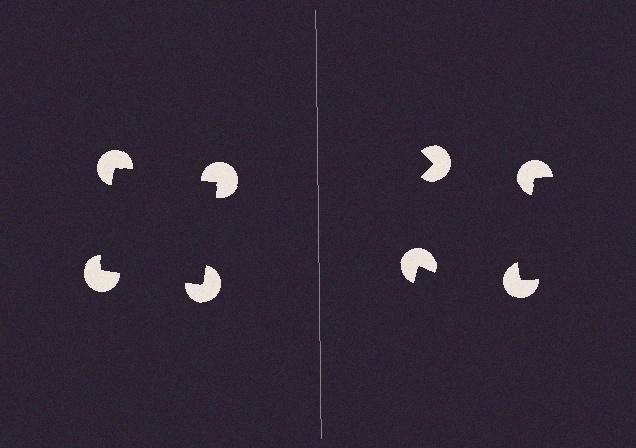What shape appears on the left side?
An illusory square.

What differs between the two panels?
The pac-man discs are positioned identically on both sides; only the wedge orientations differ. On the left they align to a square; on the right they are misaligned.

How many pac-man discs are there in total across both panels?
8 — 4 on each side.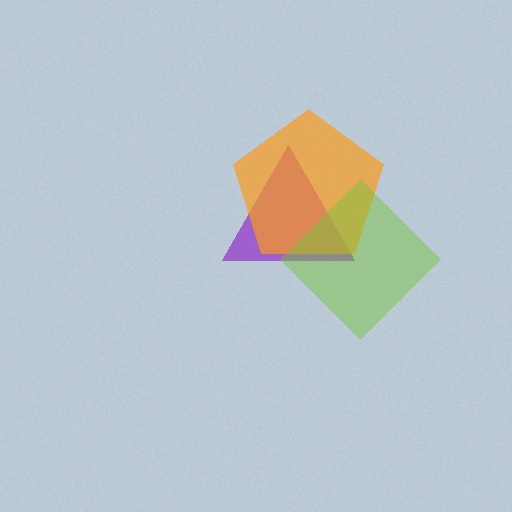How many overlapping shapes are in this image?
There are 3 overlapping shapes in the image.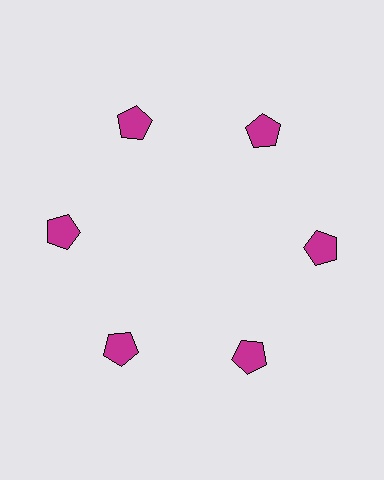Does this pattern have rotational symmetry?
Yes, this pattern has 6-fold rotational symmetry. It looks the same after rotating 60 degrees around the center.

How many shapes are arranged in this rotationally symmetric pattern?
There are 6 shapes, arranged in 6 groups of 1.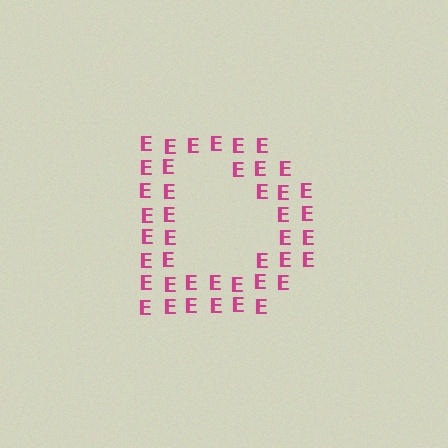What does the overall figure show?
The overall figure shows the letter D.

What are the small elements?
The small elements are letter E's.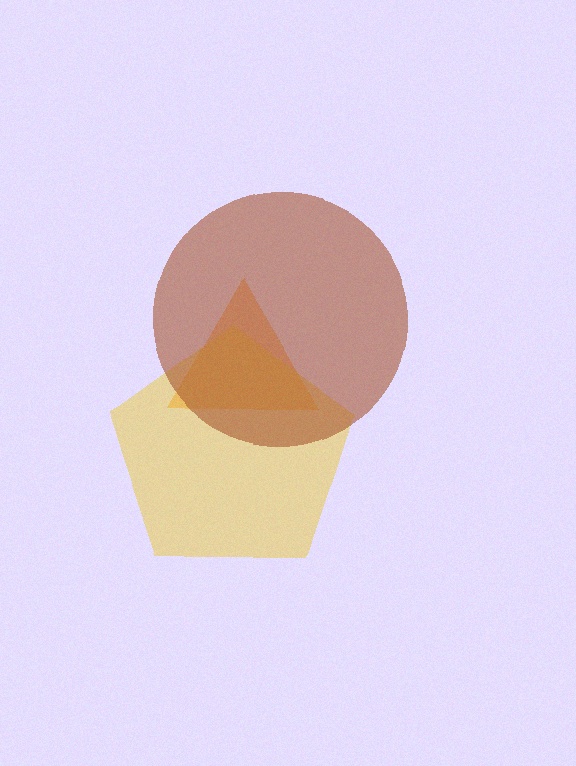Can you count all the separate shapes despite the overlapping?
Yes, there are 3 separate shapes.